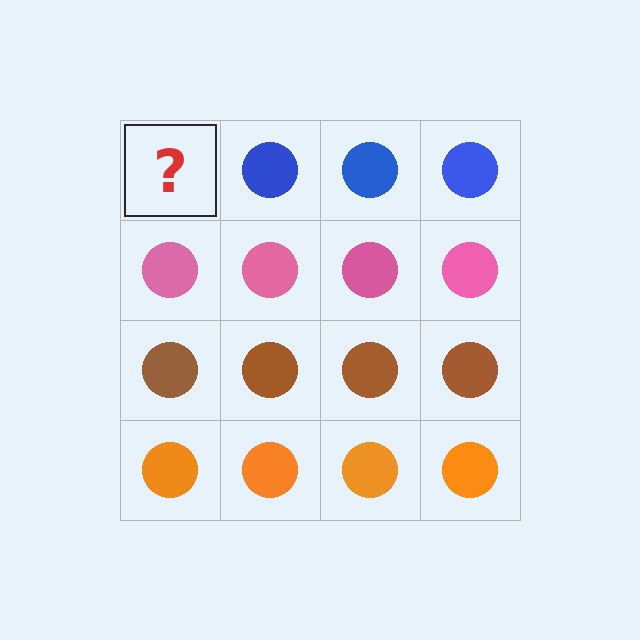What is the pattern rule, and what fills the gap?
The rule is that each row has a consistent color. The gap should be filled with a blue circle.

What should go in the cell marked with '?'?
The missing cell should contain a blue circle.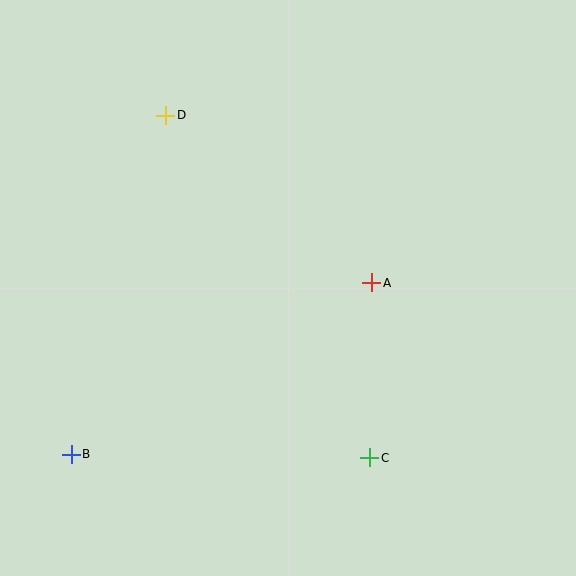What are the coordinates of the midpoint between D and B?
The midpoint between D and B is at (118, 285).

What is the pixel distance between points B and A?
The distance between B and A is 346 pixels.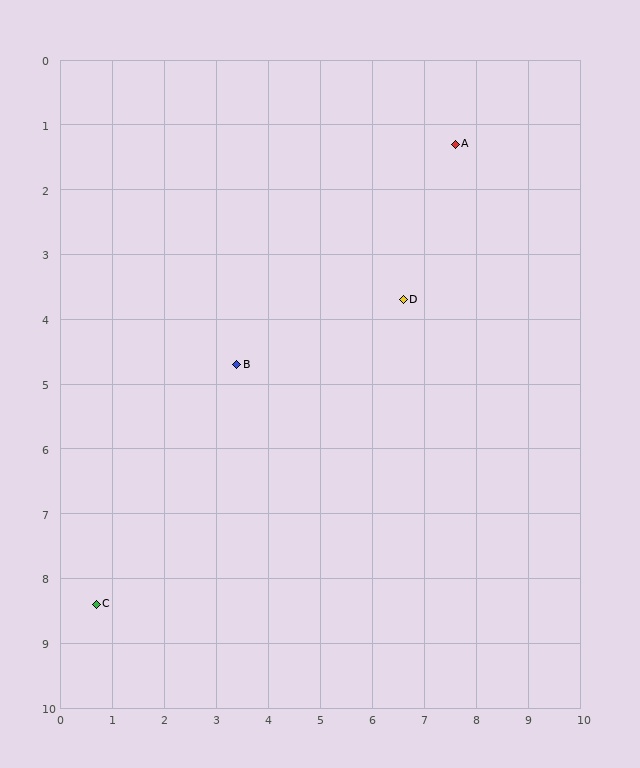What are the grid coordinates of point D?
Point D is at approximately (6.6, 3.7).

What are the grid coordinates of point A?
Point A is at approximately (7.6, 1.3).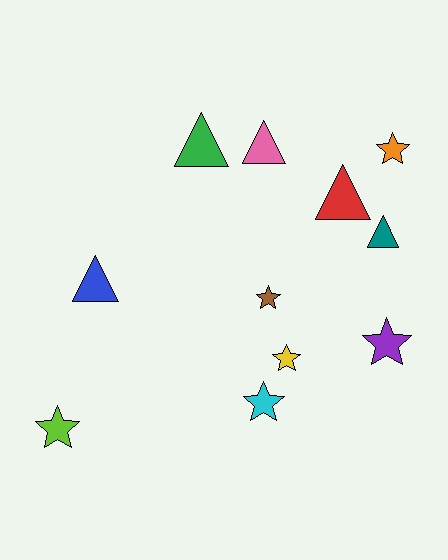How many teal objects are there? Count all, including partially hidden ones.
There is 1 teal object.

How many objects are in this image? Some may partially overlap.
There are 11 objects.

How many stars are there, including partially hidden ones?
There are 6 stars.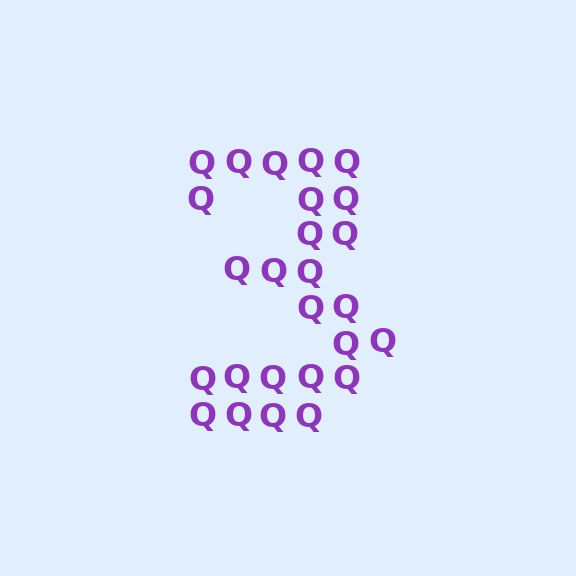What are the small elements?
The small elements are letter Q's.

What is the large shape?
The large shape is the digit 3.